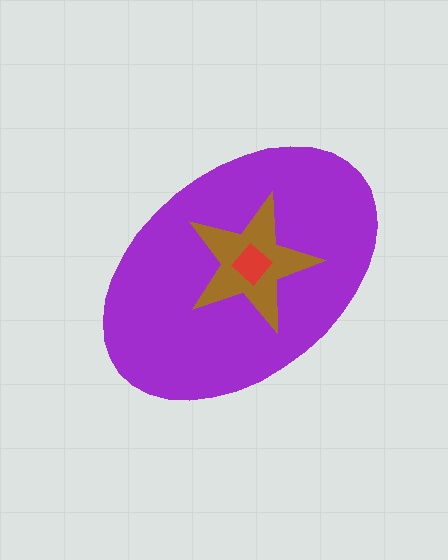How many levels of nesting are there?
3.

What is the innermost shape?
The red diamond.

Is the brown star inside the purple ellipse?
Yes.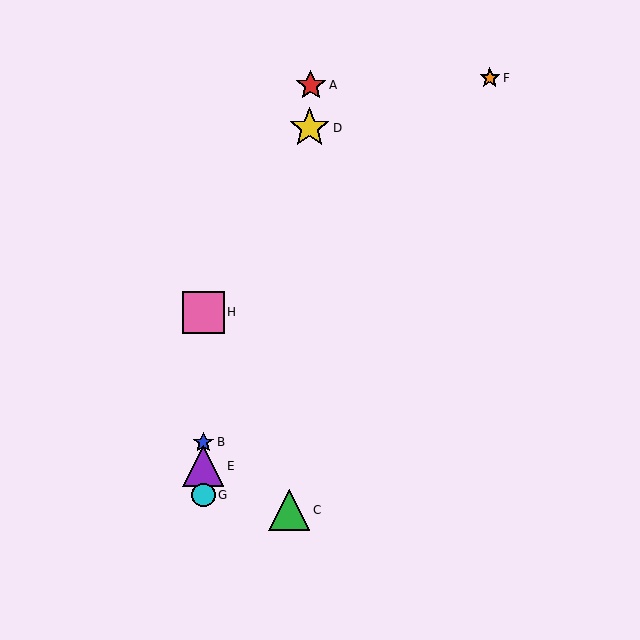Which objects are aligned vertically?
Objects B, E, G, H are aligned vertically.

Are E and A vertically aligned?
No, E is at x≈203 and A is at x≈311.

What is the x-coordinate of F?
Object F is at x≈490.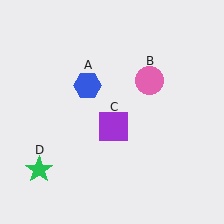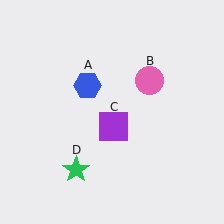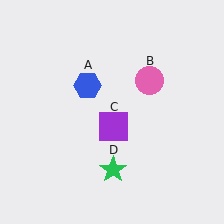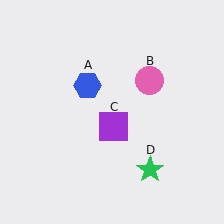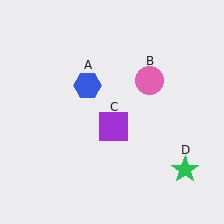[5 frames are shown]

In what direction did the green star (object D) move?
The green star (object D) moved right.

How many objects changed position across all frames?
1 object changed position: green star (object D).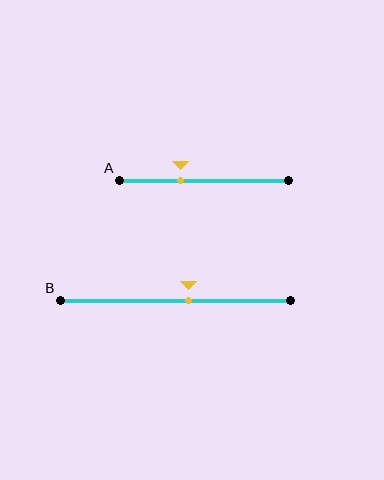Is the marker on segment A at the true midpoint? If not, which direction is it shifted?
No, the marker on segment A is shifted to the left by about 14% of the segment length.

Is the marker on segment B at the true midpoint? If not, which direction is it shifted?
No, the marker on segment B is shifted to the right by about 6% of the segment length.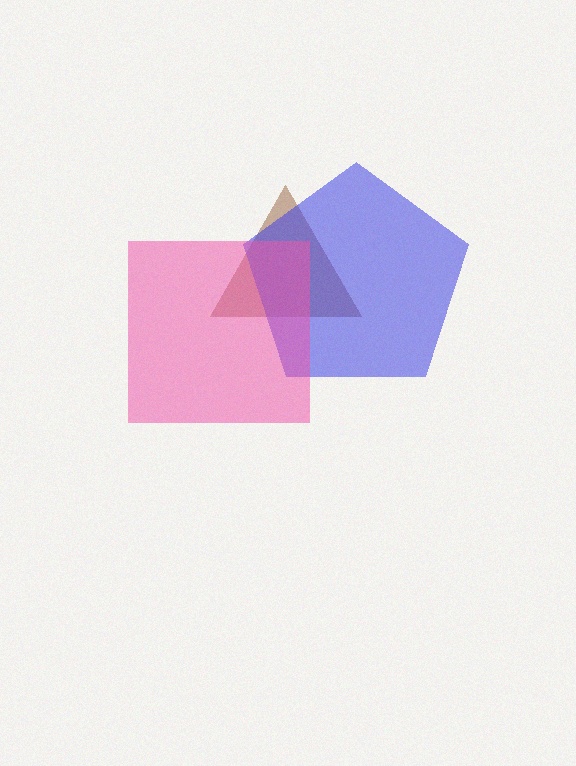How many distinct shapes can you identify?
There are 3 distinct shapes: a brown triangle, a blue pentagon, a pink square.